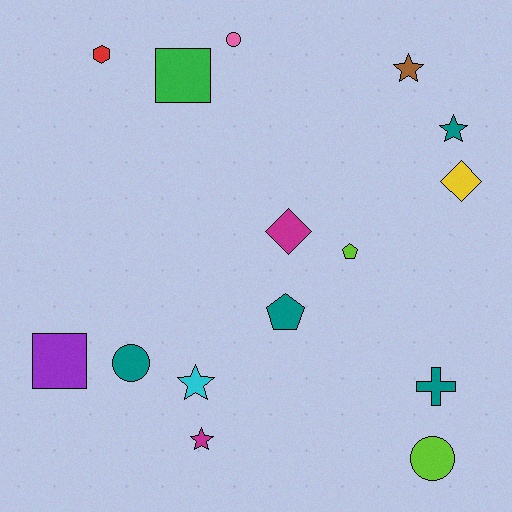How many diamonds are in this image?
There are 2 diamonds.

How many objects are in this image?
There are 15 objects.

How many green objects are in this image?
There is 1 green object.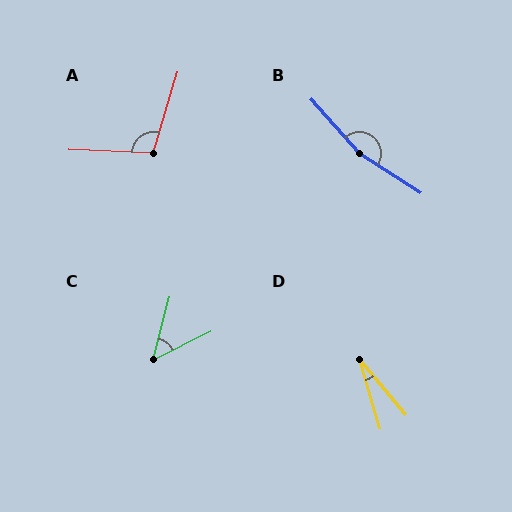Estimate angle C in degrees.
Approximately 49 degrees.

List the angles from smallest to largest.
D (23°), C (49°), A (104°), B (165°).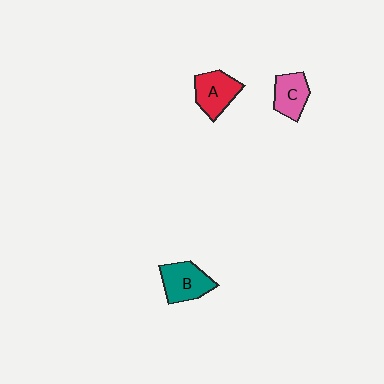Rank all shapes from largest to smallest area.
From largest to smallest: B (teal), A (red), C (pink).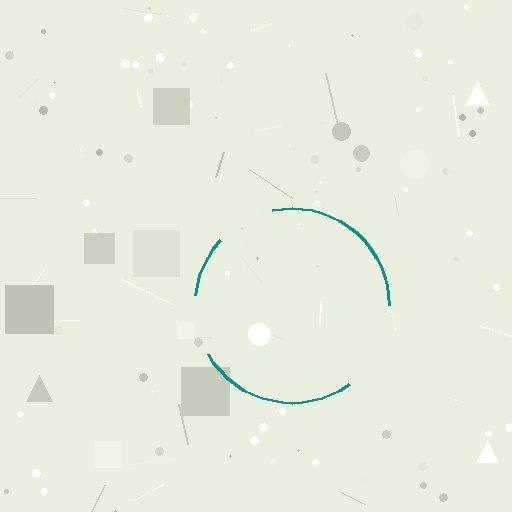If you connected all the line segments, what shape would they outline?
They would outline a circle.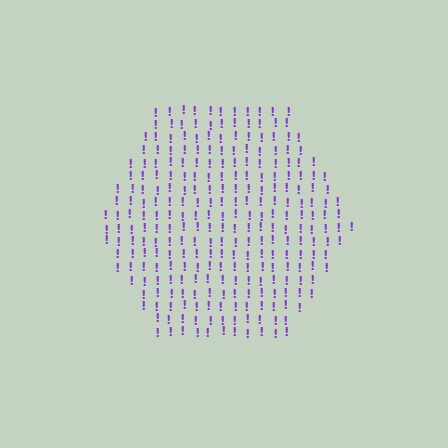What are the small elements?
The small elements are exclamation marks.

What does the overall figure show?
The overall figure shows a hexagon.